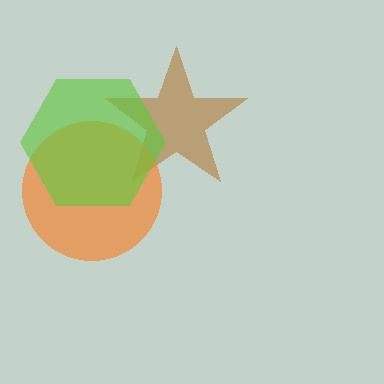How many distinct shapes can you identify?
There are 3 distinct shapes: a brown star, an orange circle, a lime hexagon.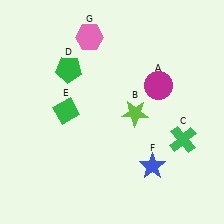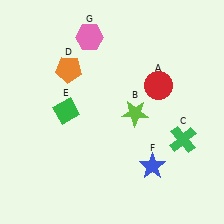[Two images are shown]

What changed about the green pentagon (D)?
In Image 1, D is green. In Image 2, it changed to orange.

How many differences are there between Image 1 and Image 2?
There are 2 differences between the two images.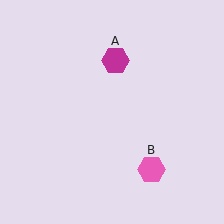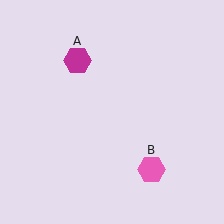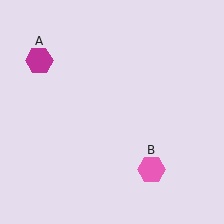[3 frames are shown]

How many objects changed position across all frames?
1 object changed position: magenta hexagon (object A).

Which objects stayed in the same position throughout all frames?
Pink hexagon (object B) remained stationary.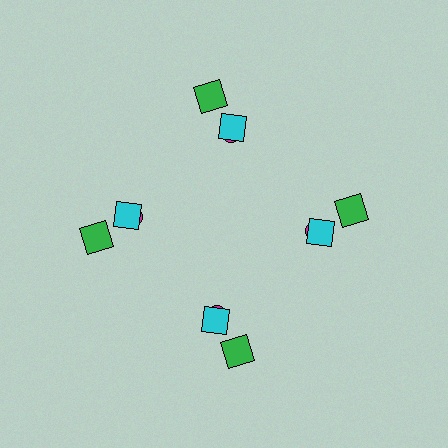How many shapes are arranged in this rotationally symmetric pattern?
There are 12 shapes, arranged in 4 groups of 3.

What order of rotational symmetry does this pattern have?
This pattern has 4-fold rotational symmetry.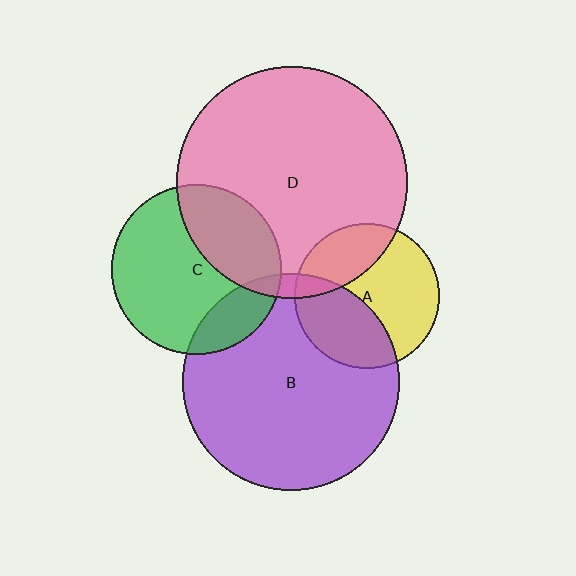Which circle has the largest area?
Circle D (pink).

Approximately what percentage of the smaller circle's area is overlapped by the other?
Approximately 5%.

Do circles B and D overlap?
Yes.